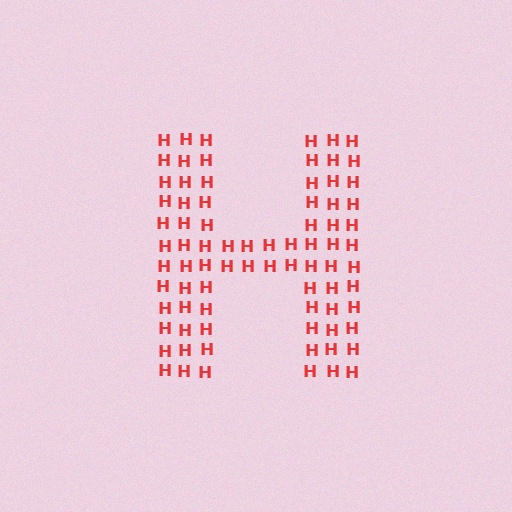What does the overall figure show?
The overall figure shows the letter H.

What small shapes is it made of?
It is made of small letter H's.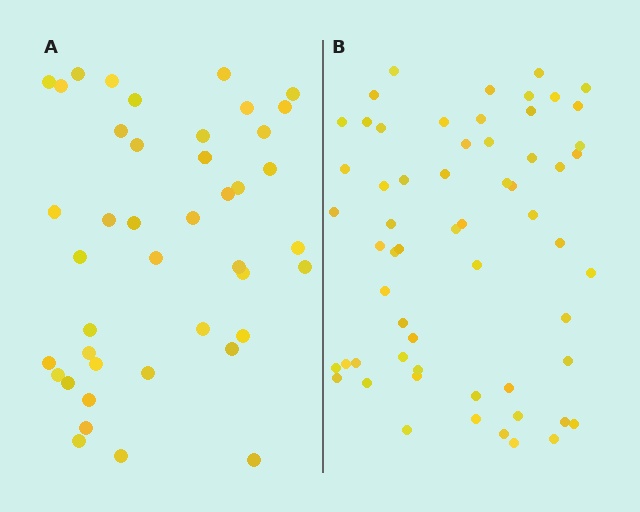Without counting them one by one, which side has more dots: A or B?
Region B (the right region) has more dots.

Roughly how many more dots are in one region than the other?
Region B has approximately 20 more dots than region A.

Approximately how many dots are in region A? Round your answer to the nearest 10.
About 40 dots. (The exact count is 42, which rounds to 40.)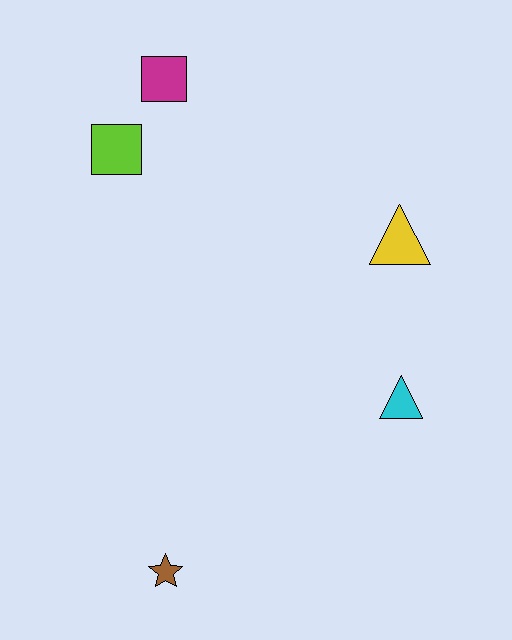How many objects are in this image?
There are 5 objects.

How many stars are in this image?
There is 1 star.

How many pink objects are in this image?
There are no pink objects.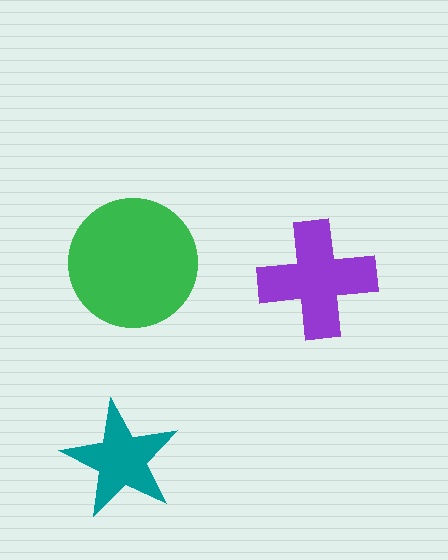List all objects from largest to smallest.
The green circle, the purple cross, the teal star.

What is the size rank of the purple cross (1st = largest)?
2nd.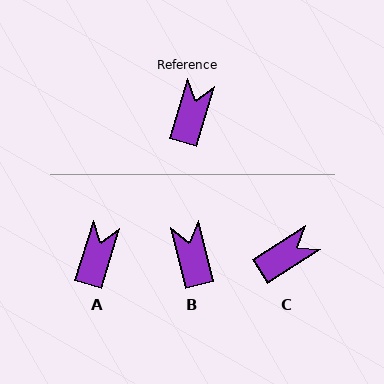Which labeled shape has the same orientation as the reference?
A.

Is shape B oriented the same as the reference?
No, it is off by about 31 degrees.